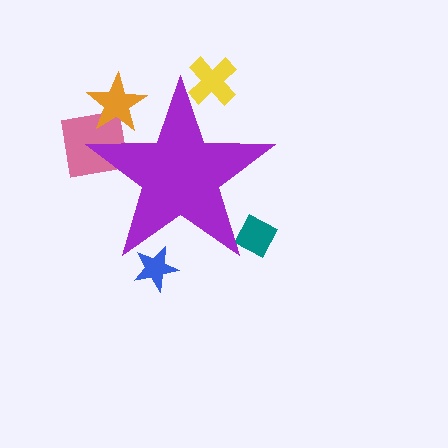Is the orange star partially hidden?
Yes, the orange star is partially hidden behind the purple star.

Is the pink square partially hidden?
Yes, the pink square is partially hidden behind the purple star.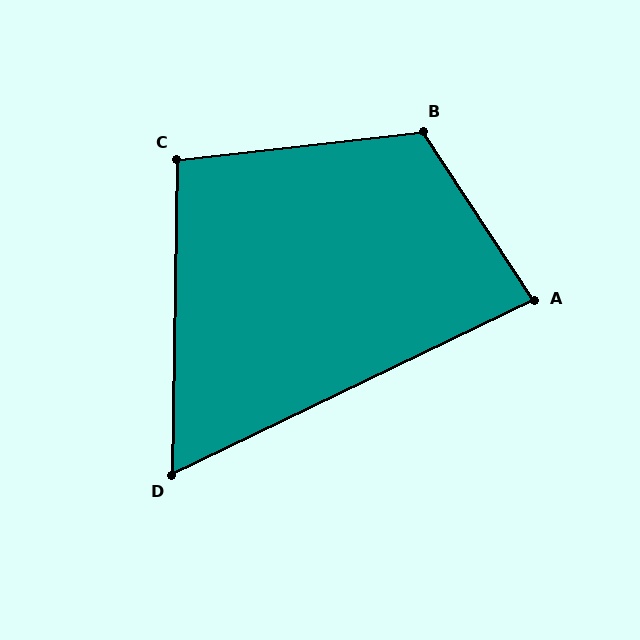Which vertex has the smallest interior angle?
D, at approximately 63 degrees.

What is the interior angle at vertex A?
Approximately 83 degrees (acute).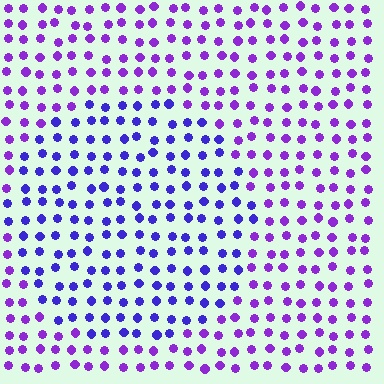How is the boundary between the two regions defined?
The boundary is defined purely by a slight shift in hue (about 30 degrees). Spacing, size, and orientation are identical on both sides.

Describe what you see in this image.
The image is filled with small purple elements in a uniform arrangement. A circle-shaped region is visible where the elements are tinted to a slightly different hue, forming a subtle color boundary.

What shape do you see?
I see a circle.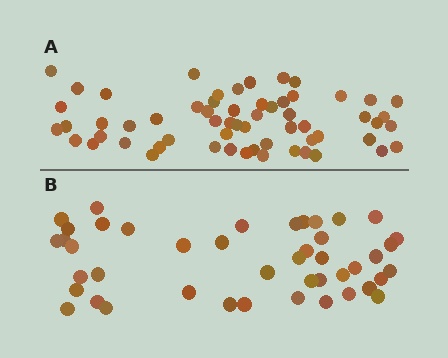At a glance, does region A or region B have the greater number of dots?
Region A (the top region) has more dots.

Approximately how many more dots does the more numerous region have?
Region A has approximately 15 more dots than region B.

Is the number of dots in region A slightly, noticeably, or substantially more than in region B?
Region A has noticeably more, but not dramatically so. The ratio is roughly 1.4 to 1.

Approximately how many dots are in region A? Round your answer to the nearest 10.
About 60 dots.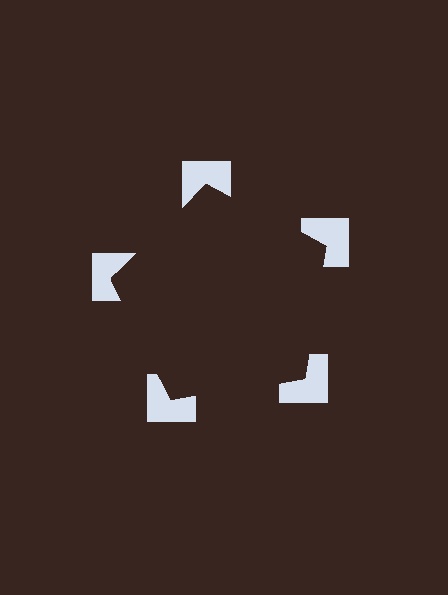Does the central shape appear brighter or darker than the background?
It typically appears slightly darker than the background, even though no actual brightness change is drawn.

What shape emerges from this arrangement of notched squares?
An illusory pentagon — its edges are inferred from the aligned wedge cuts in the notched squares, not physically drawn.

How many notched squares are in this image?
There are 5 — one at each vertex of the illusory pentagon.